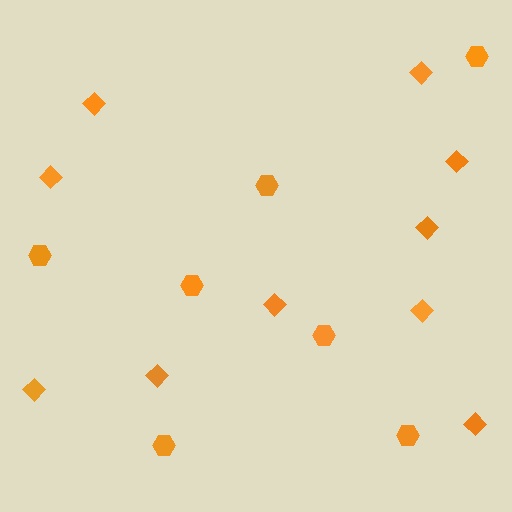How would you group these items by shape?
There are 2 groups: one group of diamonds (10) and one group of hexagons (7).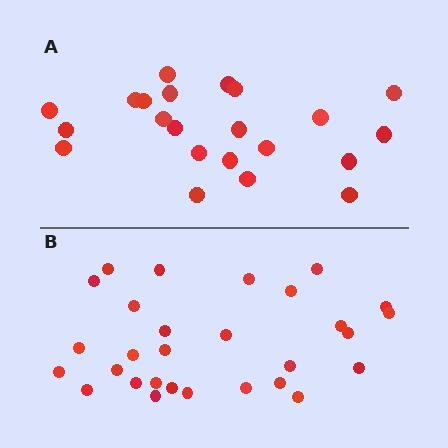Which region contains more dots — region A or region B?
Region B (the bottom region) has more dots.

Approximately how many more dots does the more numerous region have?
Region B has roughly 8 or so more dots than region A.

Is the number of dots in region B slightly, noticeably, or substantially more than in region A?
Region B has noticeably more, but not dramatically so. The ratio is roughly 1.3 to 1.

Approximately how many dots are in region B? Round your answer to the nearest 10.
About 30 dots. (The exact count is 29, which rounds to 30.)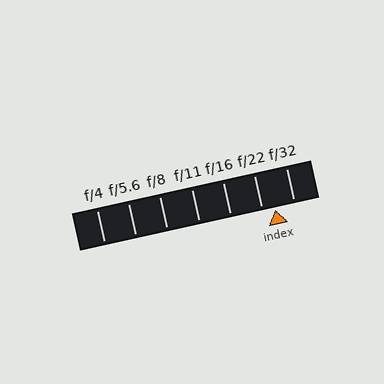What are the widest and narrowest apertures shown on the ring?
The widest aperture shown is f/4 and the narrowest is f/32.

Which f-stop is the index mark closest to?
The index mark is closest to f/22.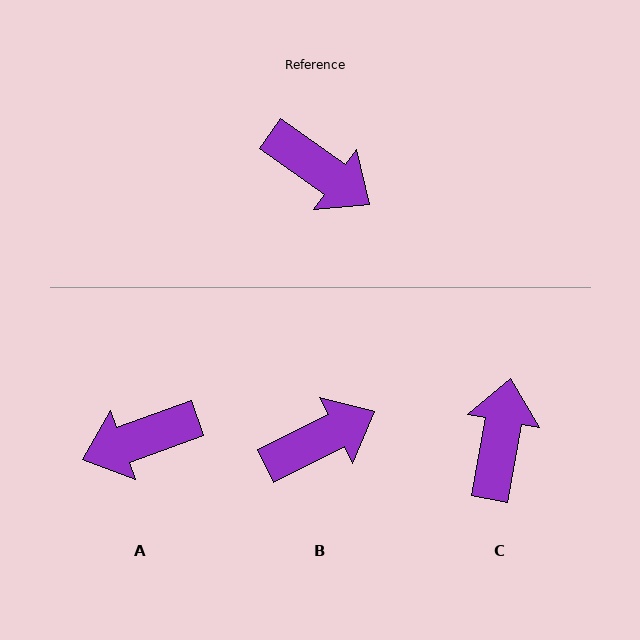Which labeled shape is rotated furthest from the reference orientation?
A, about 125 degrees away.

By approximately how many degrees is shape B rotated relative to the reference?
Approximately 62 degrees counter-clockwise.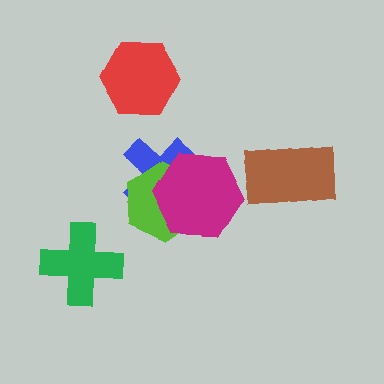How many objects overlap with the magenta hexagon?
2 objects overlap with the magenta hexagon.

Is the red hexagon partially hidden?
No, no other shape covers it.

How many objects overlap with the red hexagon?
0 objects overlap with the red hexagon.